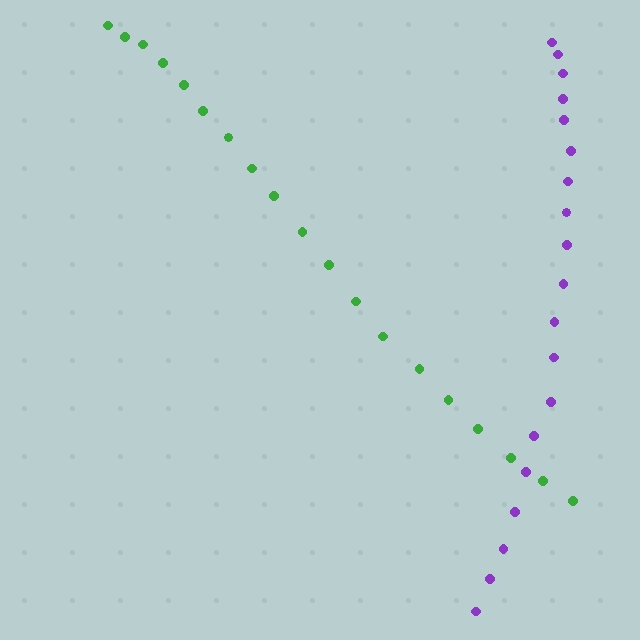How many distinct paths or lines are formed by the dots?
There are 2 distinct paths.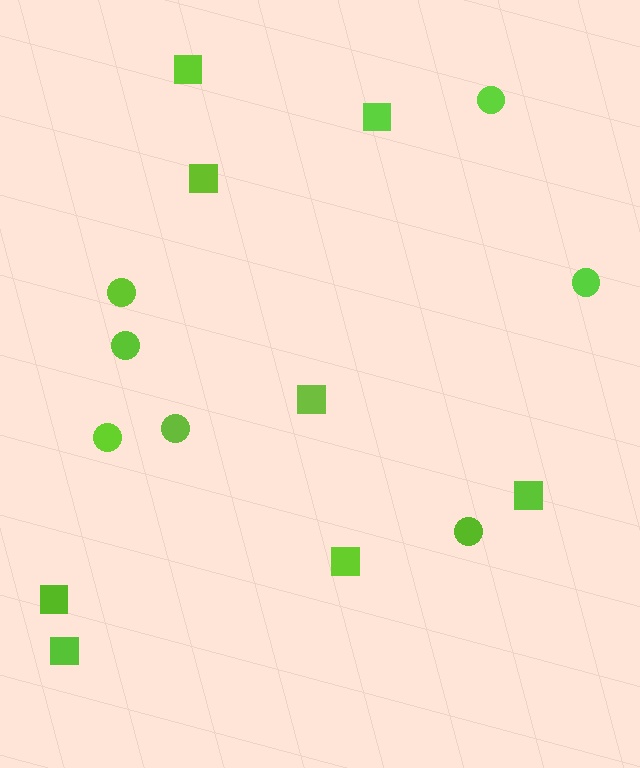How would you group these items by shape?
There are 2 groups: one group of squares (8) and one group of circles (7).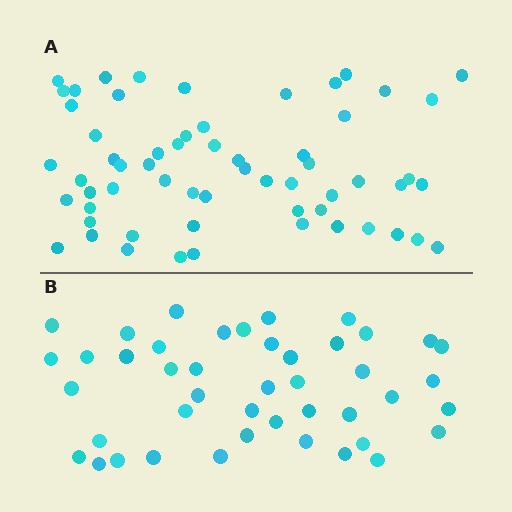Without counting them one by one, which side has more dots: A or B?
Region A (the top region) has more dots.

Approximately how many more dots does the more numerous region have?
Region A has approximately 15 more dots than region B.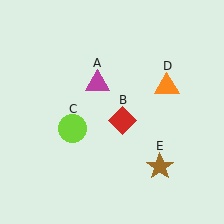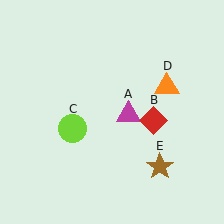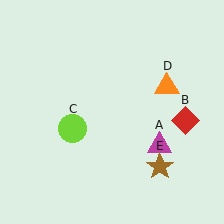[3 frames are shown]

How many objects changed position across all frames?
2 objects changed position: magenta triangle (object A), red diamond (object B).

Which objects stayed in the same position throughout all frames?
Lime circle (object C) and orange triangle (object D) and brown star (object E) remained stationary.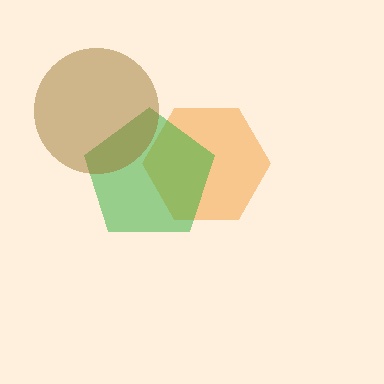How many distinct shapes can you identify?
There are 3 distinct shapes: an orange hexagon, a green pentagon, a brown circle.